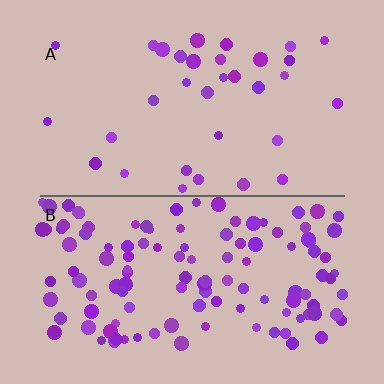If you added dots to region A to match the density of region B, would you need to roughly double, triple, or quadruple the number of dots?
Approximately quadruple.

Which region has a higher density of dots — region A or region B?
B (the bottom).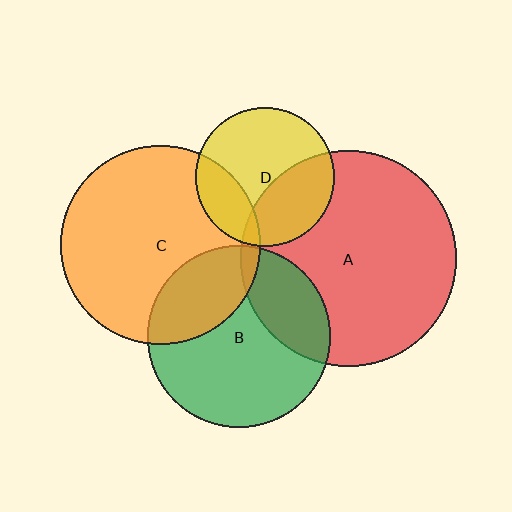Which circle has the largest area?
Circle A (red).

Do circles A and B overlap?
Yes.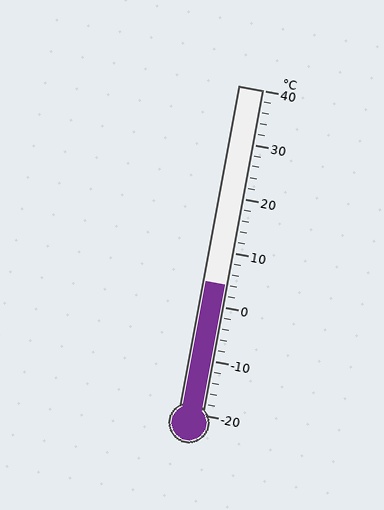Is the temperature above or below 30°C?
The temperature is below 30°C.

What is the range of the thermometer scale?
The thermometer scale ranges from -20°C to 40°C.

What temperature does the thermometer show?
The thermometer shows approximately 4°C.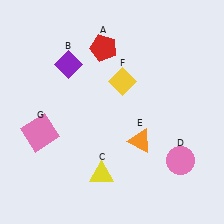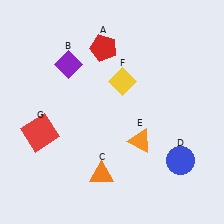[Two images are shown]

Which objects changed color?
C changed from yellow to orange. D changed from pink to blue. G changed from pink to red.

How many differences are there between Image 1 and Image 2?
There are 3 differences between the two images.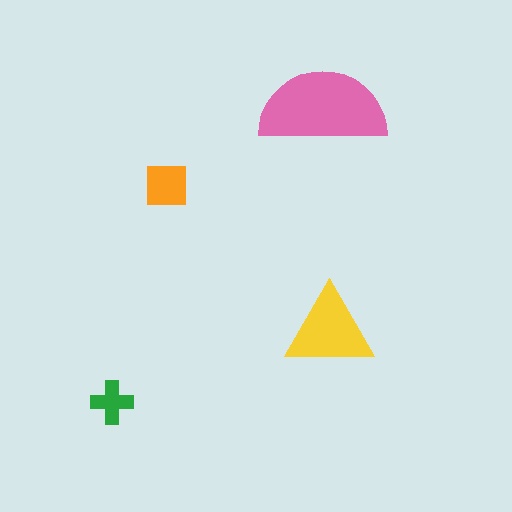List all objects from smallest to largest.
The green cross, the orange square, the yellow triangle, the pink semicircle.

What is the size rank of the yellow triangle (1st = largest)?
2nd.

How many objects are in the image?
There are 4 objects in the image.